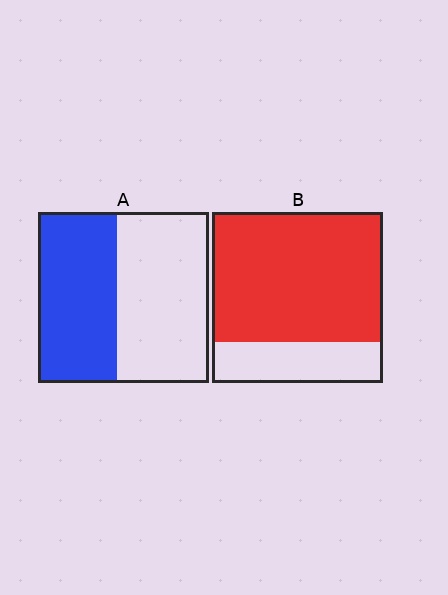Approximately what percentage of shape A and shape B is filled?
A is approximately 45% and B is approximately 75%.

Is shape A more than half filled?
Roughly half.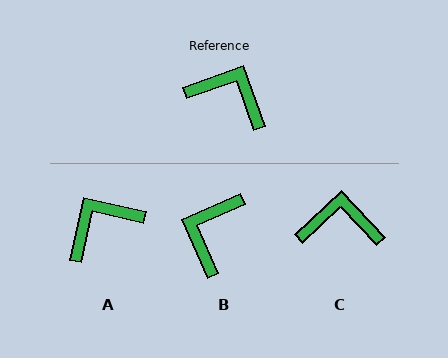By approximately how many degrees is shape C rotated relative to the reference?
Approximately 24 degrees counter-clockwise.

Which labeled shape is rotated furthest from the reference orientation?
B, about 94 degrees away.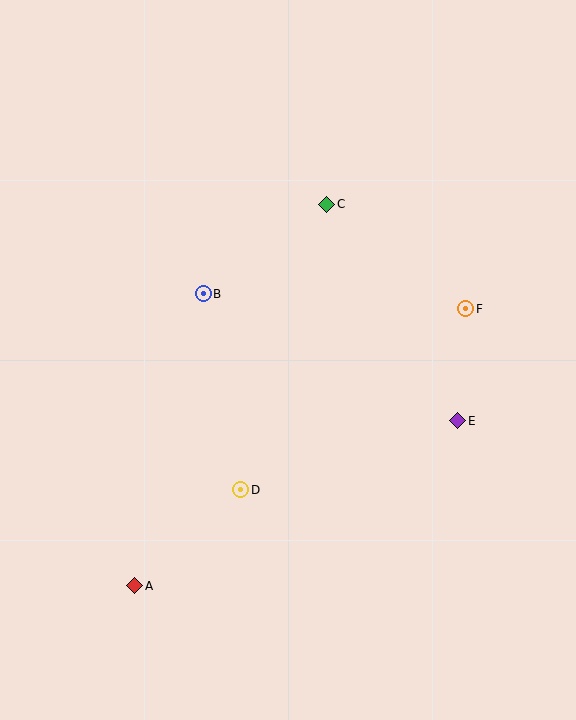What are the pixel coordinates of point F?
Point F is at (466, 309).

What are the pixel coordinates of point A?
Point A is at (135, 586).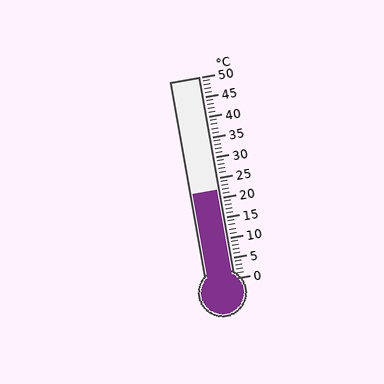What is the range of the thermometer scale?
The thermometer scale ranges from 0°C to 50°C.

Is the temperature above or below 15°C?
The temperature is above 15°C.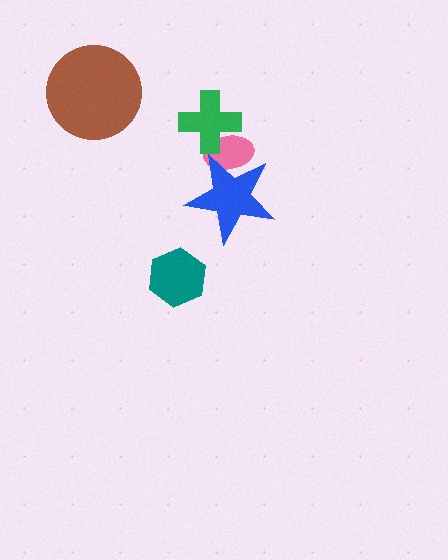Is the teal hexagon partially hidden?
No, no other shape covers it.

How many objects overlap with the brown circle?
0 objects overlap with the brown circle.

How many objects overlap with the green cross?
1 object overlaps with the green cross.